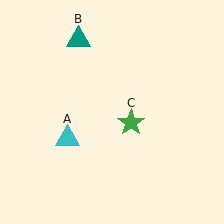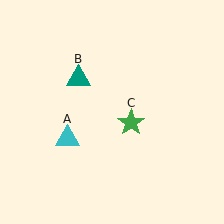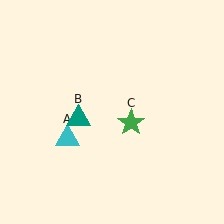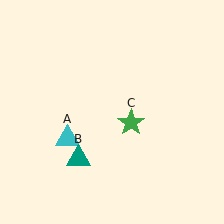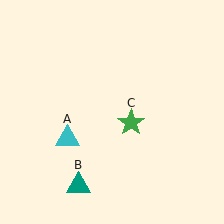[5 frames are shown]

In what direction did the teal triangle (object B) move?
The teal triangle (object B) moved down.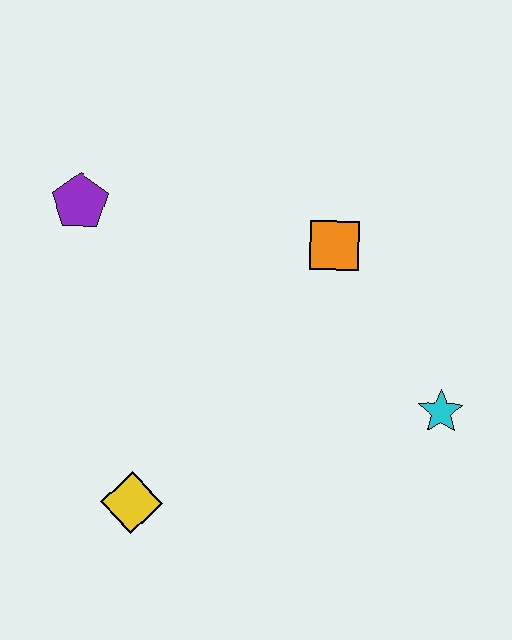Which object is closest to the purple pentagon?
The orange square is closest to the purple pentagon.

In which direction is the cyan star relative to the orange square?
The cyan star is below the orange square.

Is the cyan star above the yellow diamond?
Yes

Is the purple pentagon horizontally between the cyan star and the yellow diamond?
No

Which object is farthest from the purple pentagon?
The cyan star is farthest from the purple pentagon.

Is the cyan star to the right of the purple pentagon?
Yes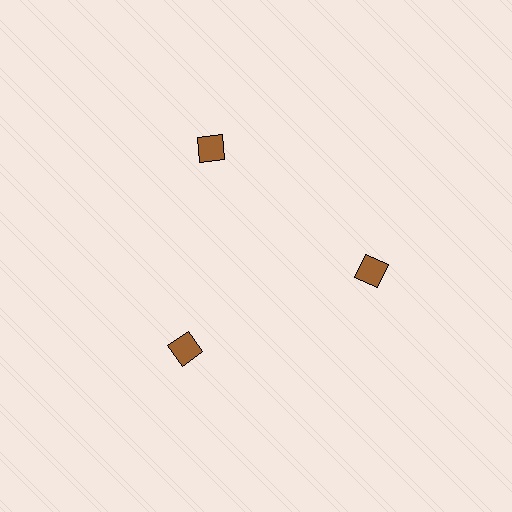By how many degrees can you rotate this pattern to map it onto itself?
The pattern maps onto itself every 120 degrees of rotation.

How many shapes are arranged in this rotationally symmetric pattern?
There are 3 shapes, arranged in 3 groups of 1.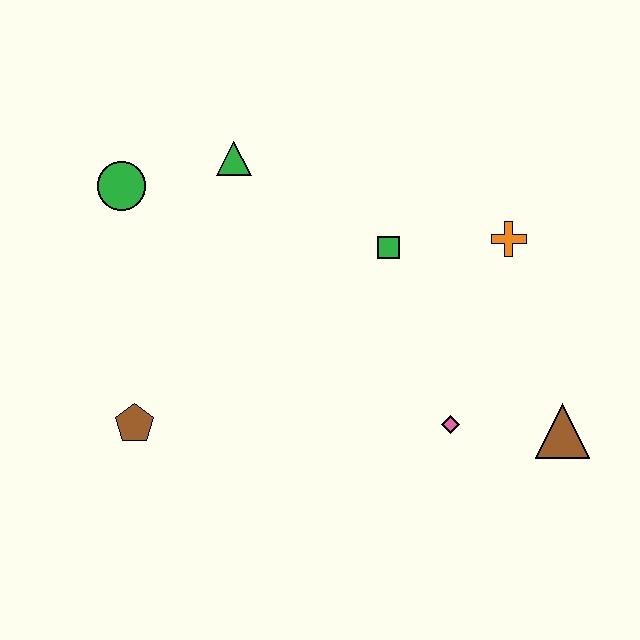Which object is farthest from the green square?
The brown pentagon is farthest from the green square.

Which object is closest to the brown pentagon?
The green circle is closest to the brown pentagon.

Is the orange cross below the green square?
No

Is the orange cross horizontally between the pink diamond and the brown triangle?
Yes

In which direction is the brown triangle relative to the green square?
The brown triangle is below the green square.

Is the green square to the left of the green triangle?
No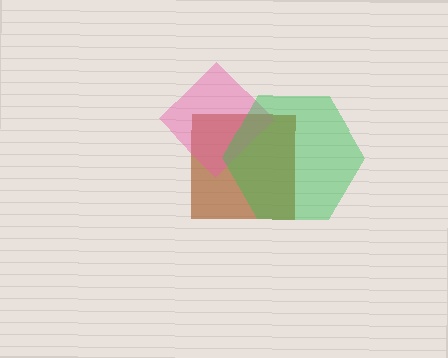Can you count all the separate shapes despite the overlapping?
Yes, there are 3 separate shapes.